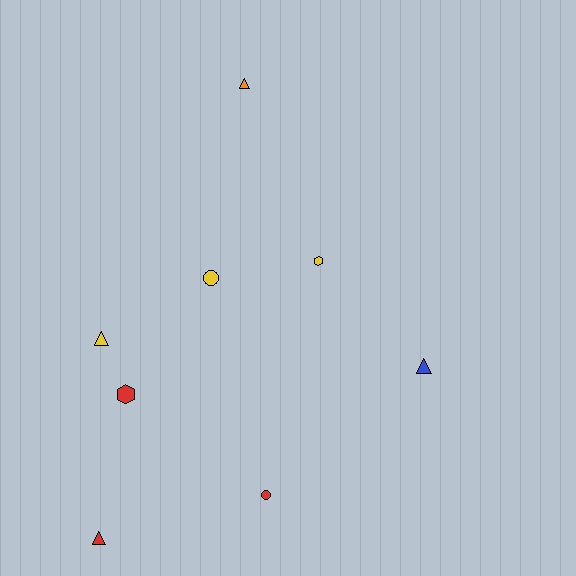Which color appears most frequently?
Red, with 3 objects.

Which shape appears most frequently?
Triangle, with 4 objects.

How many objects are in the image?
There are 8 objects.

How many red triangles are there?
There is 1 red triangle.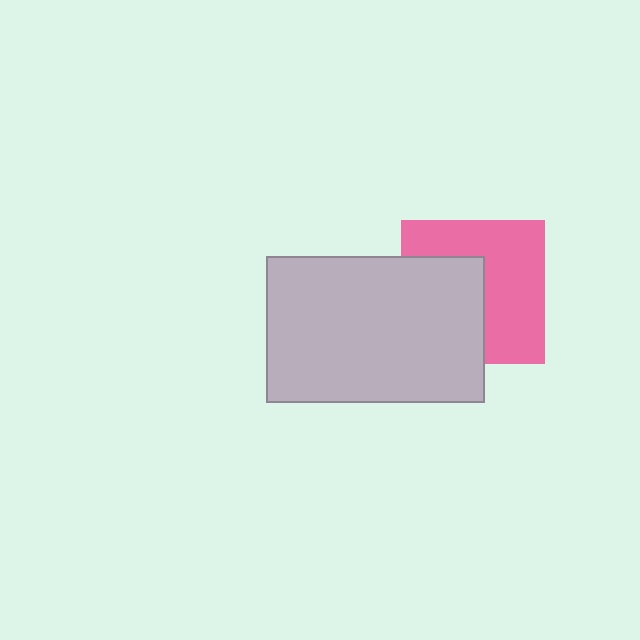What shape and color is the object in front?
The object in front is a light gray rectangle.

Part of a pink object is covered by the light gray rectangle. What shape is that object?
It is a square.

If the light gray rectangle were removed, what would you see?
You would see the complete pink square.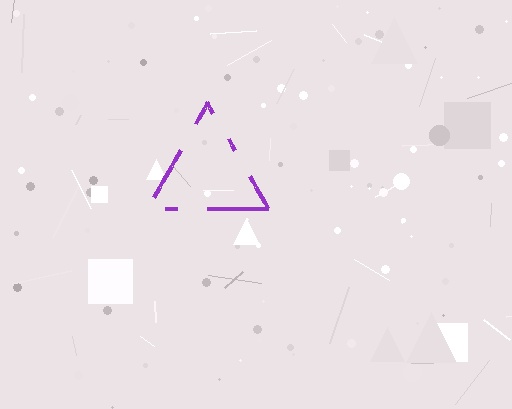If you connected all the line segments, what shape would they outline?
They would outline a triangle.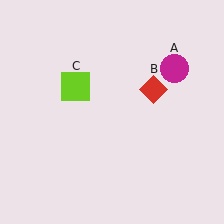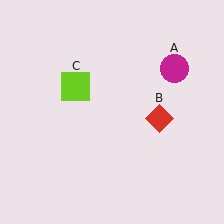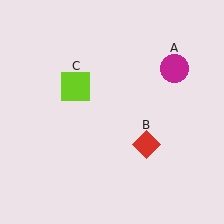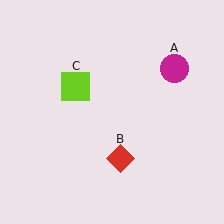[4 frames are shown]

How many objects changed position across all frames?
1 object changed position: red diamond (object B).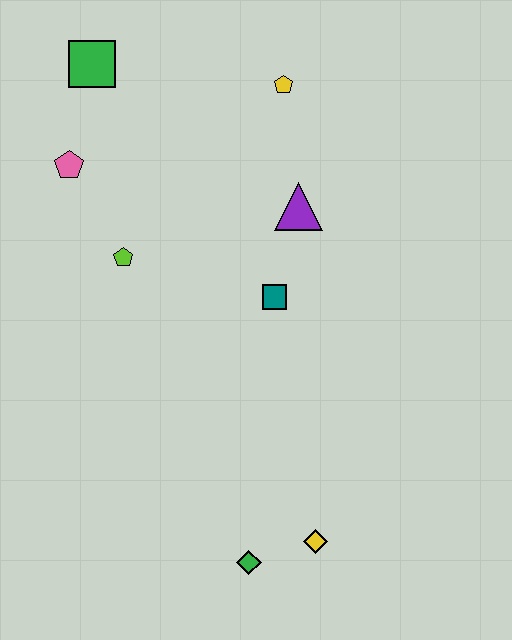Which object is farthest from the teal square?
The green square is farthest from the teal square.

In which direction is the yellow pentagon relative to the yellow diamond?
The yellow pentagon is above the yellow diamond.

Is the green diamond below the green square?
Yes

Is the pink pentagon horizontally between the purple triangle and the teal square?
No